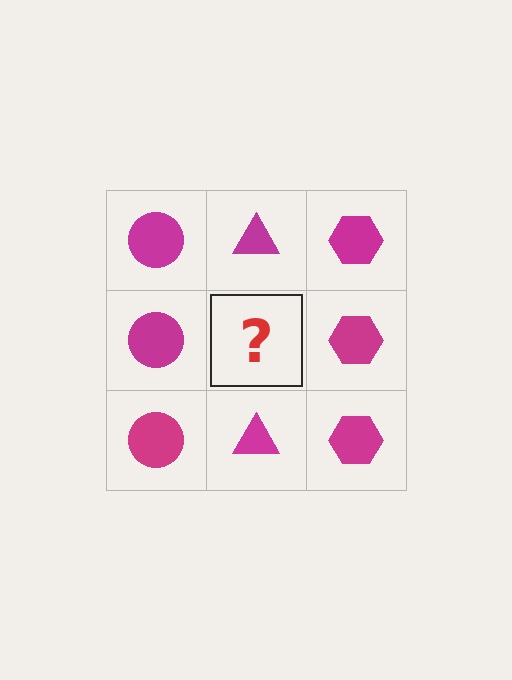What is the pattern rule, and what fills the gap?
The rule is that each column has a consistent shape. The gap should be filled with a magenta triangle.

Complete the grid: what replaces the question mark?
The question mark should be replaced with a magenta triangle.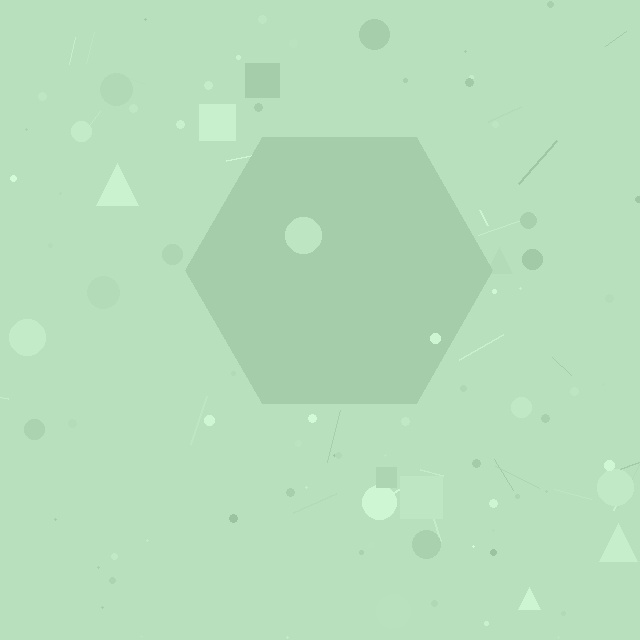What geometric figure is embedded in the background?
A hexagon is embedded in the background.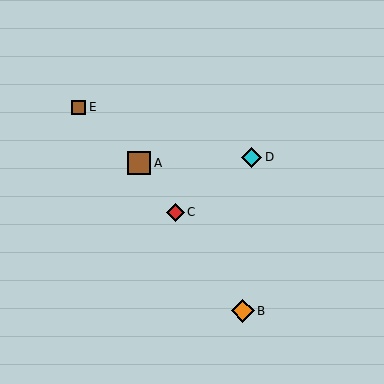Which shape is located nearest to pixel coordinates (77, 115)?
The brown square (labeled E) at (78, 107) is nearest to that location.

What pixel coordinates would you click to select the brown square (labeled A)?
Click at (139, 163) to select the brown square A.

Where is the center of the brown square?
The center of the brown square is at (139, 163).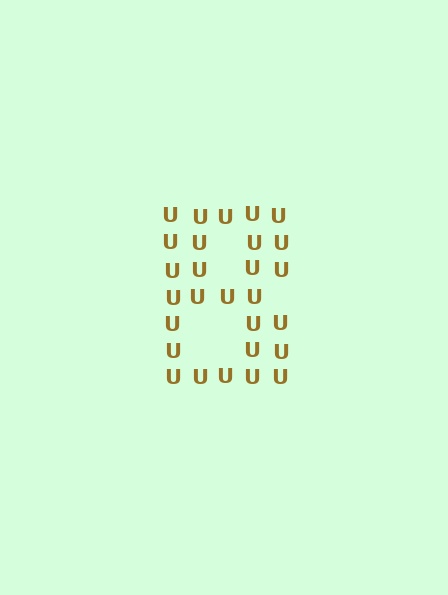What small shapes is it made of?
It is made of small letter U's.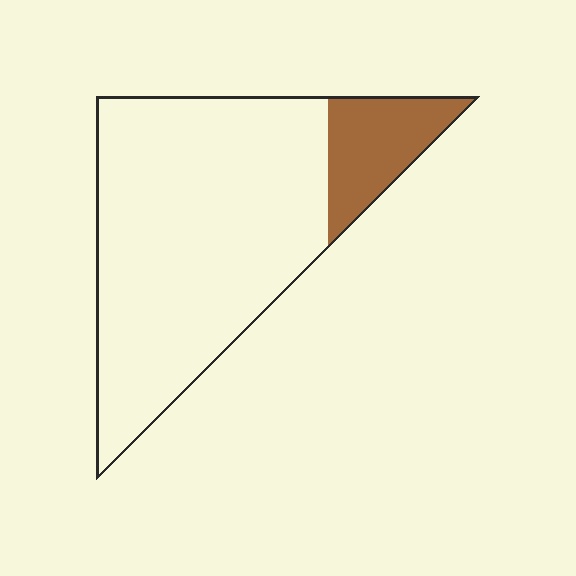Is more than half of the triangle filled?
No.